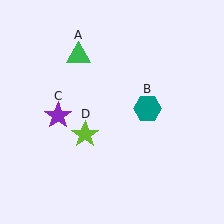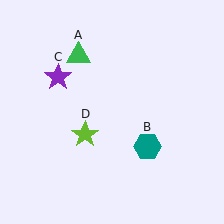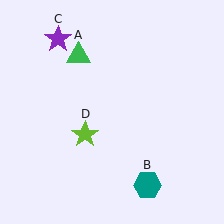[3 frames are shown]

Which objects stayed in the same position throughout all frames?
Green triangle (object A) and lime star (object D) remained stationary.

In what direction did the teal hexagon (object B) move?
The teal hexagon (object B) moved down.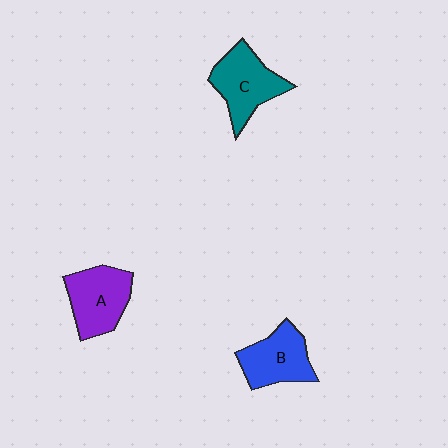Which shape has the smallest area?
Shape B (blue).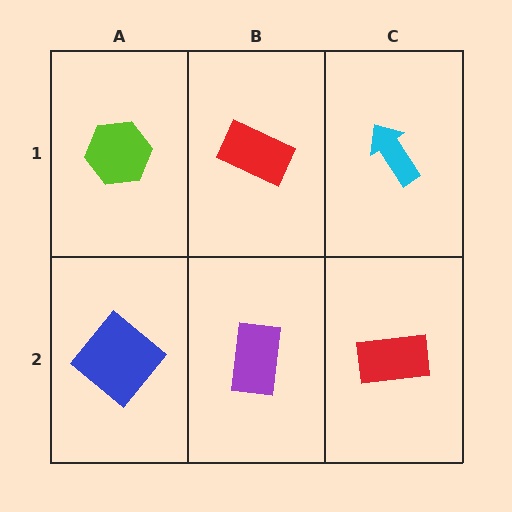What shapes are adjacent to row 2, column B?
A red rectangle (row 1, column B), a blue diamond (row 2, column A), a red rectangle (row 2, column C).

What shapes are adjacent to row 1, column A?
A blue diamond (row 2, column A), a red rectangle (row 1, column B).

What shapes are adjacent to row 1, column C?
A red rectangle (row 2, column C), a red rectangle (row 1, column B).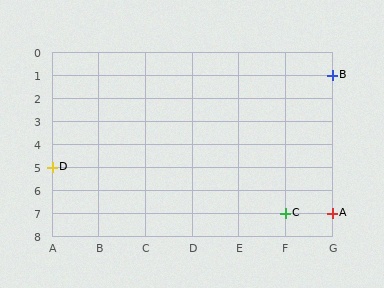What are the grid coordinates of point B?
Point B is at grid coordinates (G, 1).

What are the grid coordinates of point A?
Point A is at grid coordinates (G, 7).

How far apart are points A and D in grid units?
Points A and D are 6 columns and 2 rows apart (about 6.3 grid units diagonally).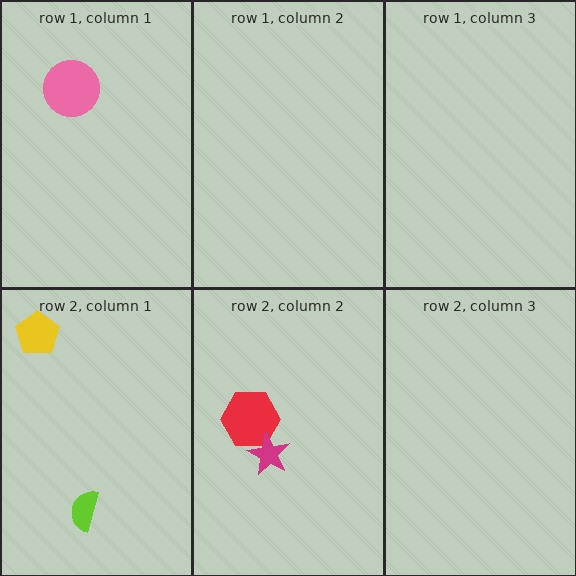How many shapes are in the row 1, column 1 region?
1.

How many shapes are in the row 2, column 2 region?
2.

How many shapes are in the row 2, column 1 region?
2.